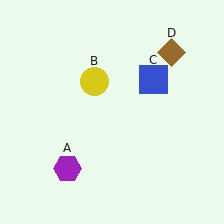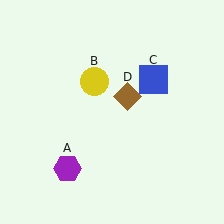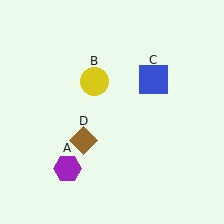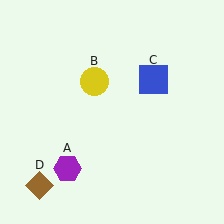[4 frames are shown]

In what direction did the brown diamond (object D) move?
The brown diamond (object D) moved down and to the left.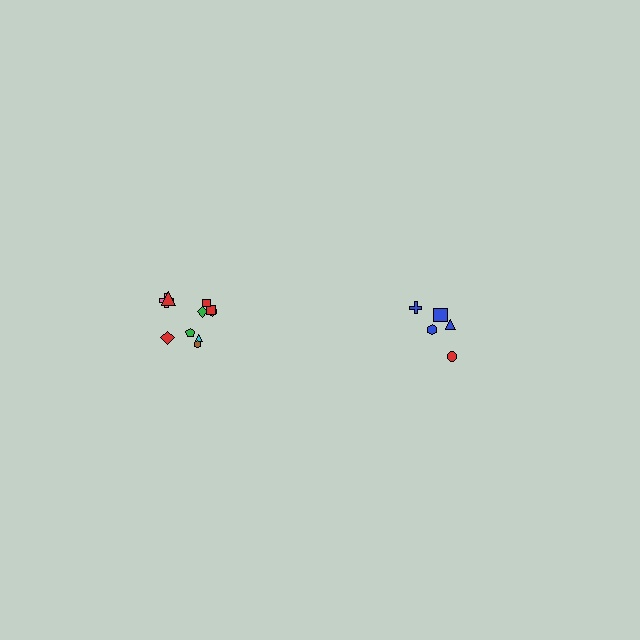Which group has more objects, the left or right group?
The left group.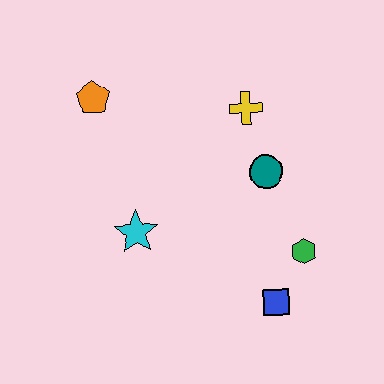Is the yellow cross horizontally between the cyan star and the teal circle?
Yes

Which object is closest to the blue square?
The green hexagon is closest to the blue square.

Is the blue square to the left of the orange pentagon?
No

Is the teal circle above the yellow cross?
No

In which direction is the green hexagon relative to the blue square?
The green hexagon is above the blue square.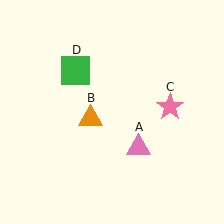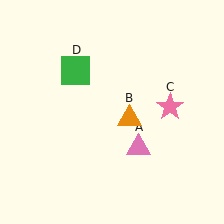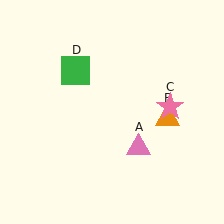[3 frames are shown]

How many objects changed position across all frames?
1 object changed position: orange triangle (object B).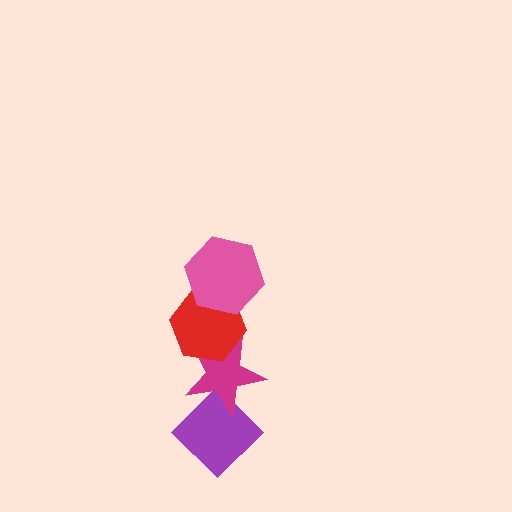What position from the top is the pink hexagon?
The pink hexagon is 1st from the top.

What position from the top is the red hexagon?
The red hexagon is 2nd from the top.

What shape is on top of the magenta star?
The red hexagon is on top of the magenta star.